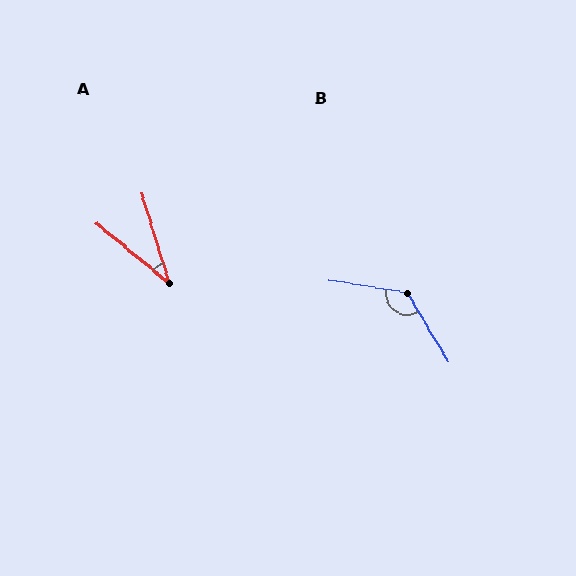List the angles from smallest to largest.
A (33°), B (130°).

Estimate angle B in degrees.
Approximately 130 degrees.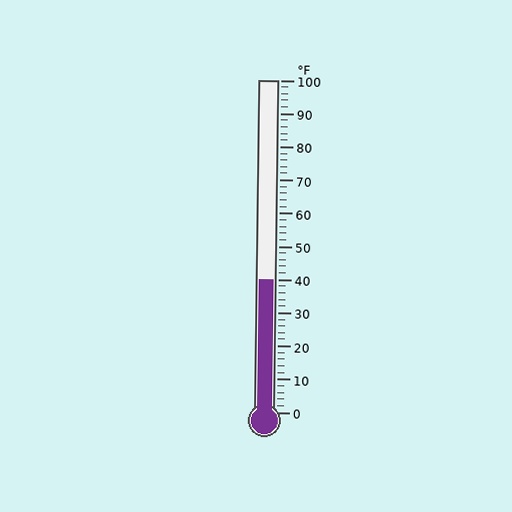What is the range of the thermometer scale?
The thermometer scale ranges from 0°F to 100°F.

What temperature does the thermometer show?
The thermometer shows approximately 40°F.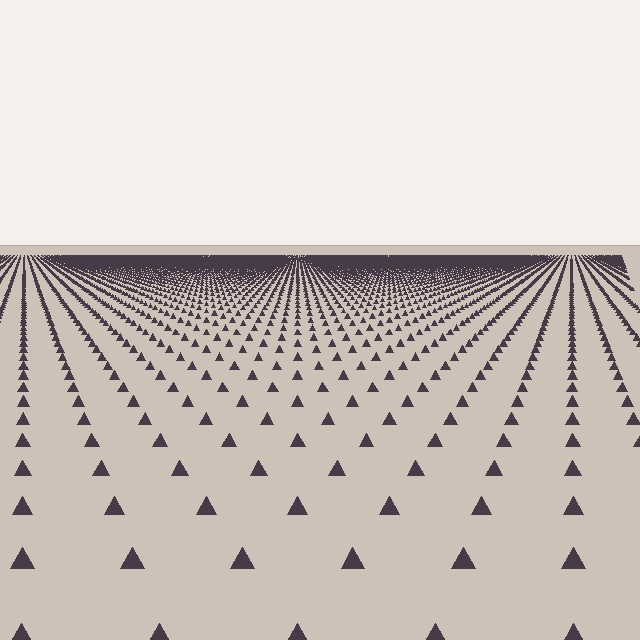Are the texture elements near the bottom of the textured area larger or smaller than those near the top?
Larger. Near the bottom, elements are closer to the viewer and appear at a bigger on-screen size.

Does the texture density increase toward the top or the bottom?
Density increases toward the top.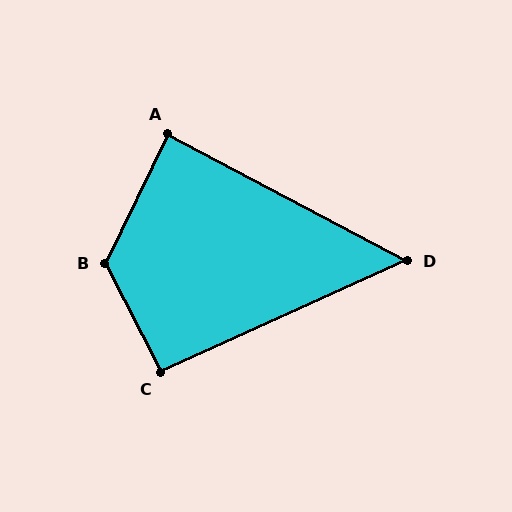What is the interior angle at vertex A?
Approximately 88 degrees (approximately right).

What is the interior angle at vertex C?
Approximately 92 degrees (approximately right).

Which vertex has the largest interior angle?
B, at approximately 128 degrees.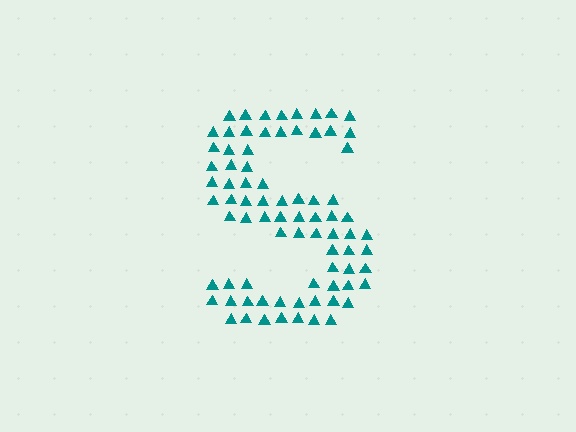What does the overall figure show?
The overall figure shows the letter S.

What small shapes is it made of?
It is made of small triangles.